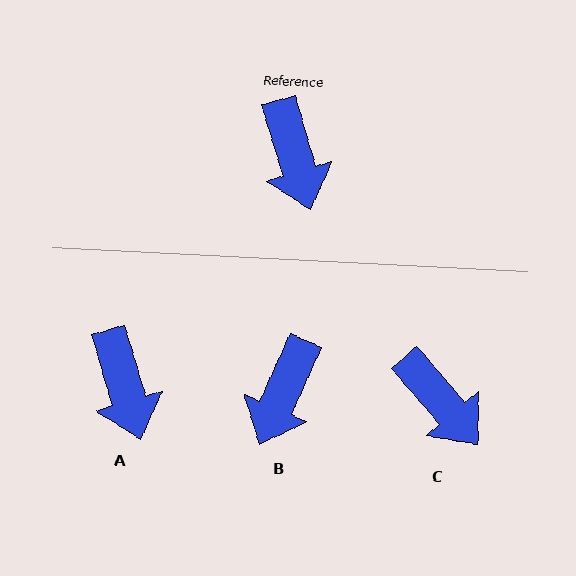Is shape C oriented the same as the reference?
No, it is off by about 24 degrees.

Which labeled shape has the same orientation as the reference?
A.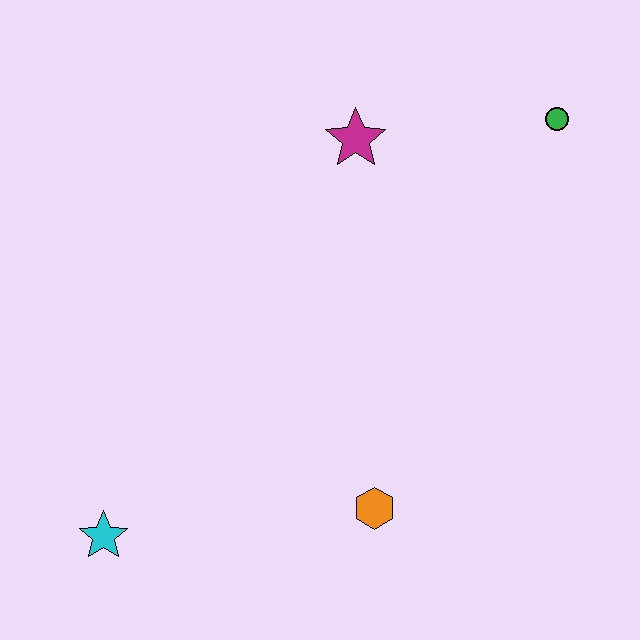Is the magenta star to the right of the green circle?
No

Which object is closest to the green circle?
The magenta star is closest to the green circle.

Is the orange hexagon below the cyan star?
No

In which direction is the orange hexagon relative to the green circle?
The orange hexagon is below the green circle.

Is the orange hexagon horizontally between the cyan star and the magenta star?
No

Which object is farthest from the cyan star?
The green circle is farthest from the cyan star.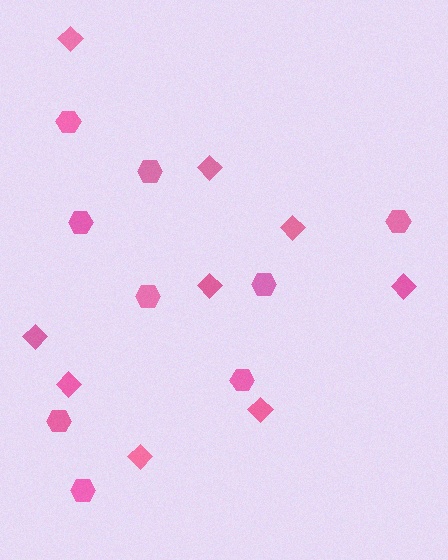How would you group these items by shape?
There are 2 groups: one group of hexagons (9) and one group of diamonds (9).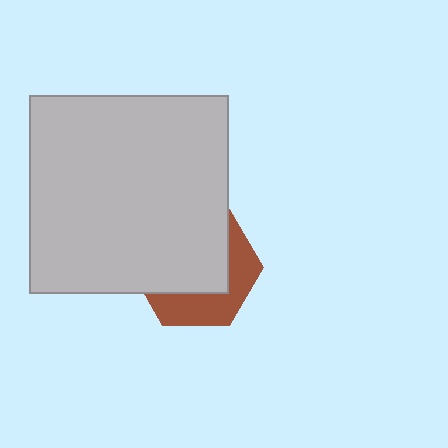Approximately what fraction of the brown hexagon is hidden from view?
Roughly 62% of the brown hexagon is hidden behind the light gray square.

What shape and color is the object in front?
The object in front is a light gray square.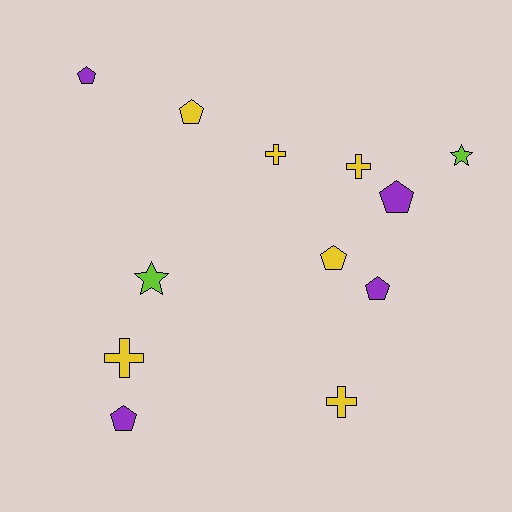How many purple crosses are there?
There are no purple crosses.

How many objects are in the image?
There are 12 objects.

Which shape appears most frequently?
Pentagon, with 6 objects.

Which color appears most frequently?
Yellow, with 6 objects.